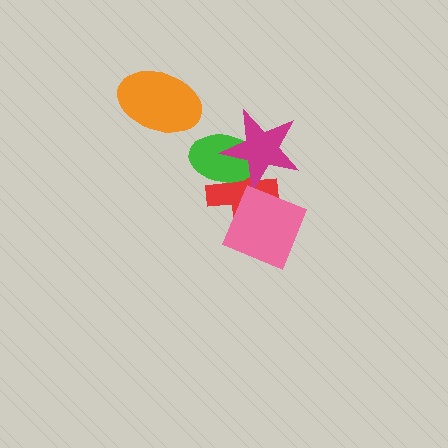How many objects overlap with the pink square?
1 object overlaps with the pink square.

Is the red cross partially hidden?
Yes, it is partially covered by another shape.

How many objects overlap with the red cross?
3 objects overlap with the red cross.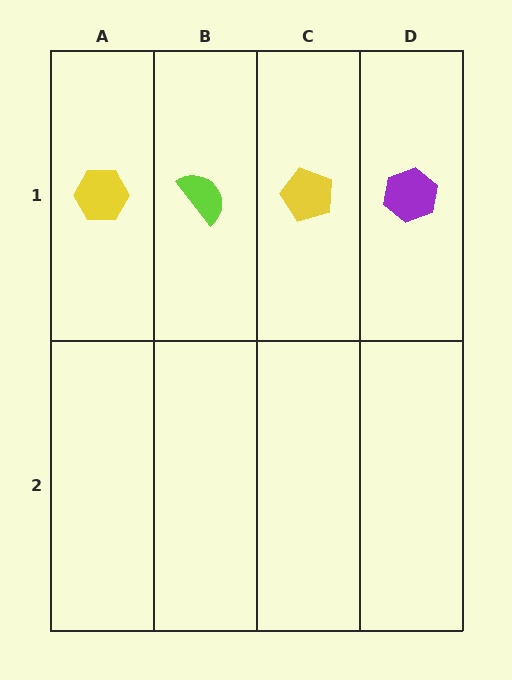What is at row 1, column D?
A purple hexagon.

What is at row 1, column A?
A yellow hexagon.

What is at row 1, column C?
A yellow pentagon.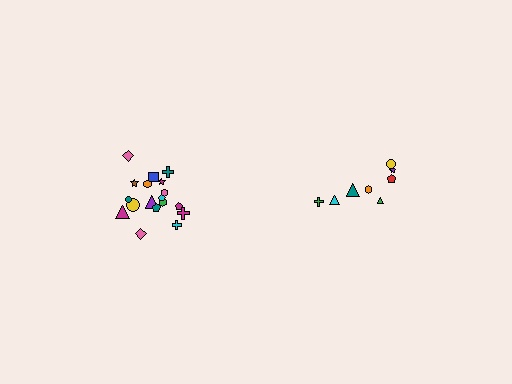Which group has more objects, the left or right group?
The left group.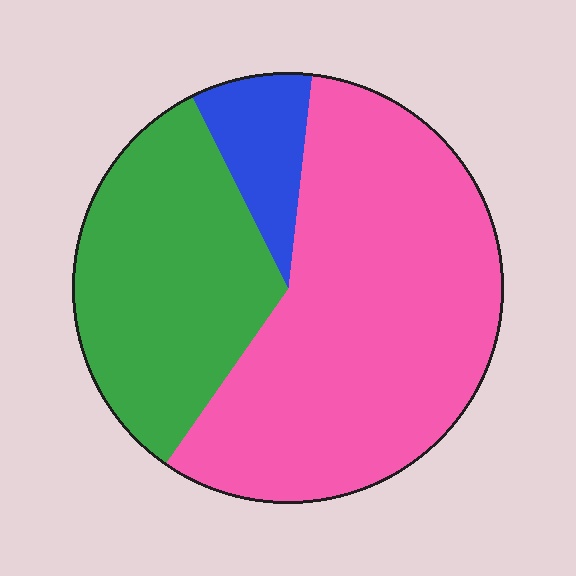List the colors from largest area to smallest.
From largest to smallest: pink, green, blue.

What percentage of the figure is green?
Green covers 33% of the figure.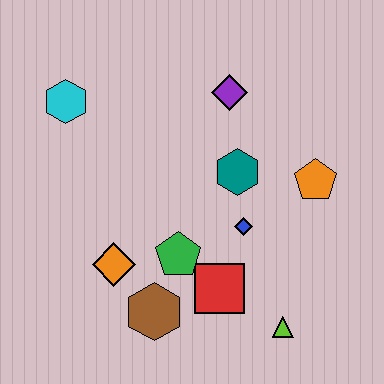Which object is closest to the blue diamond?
The teal hexagon is closest to the blue diamond.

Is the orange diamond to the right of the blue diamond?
No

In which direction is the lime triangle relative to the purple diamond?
The lime triangle is below the purple diamond.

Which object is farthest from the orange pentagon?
The cyan hexagon is farthest from the orange pentagon.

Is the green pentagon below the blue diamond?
Yes